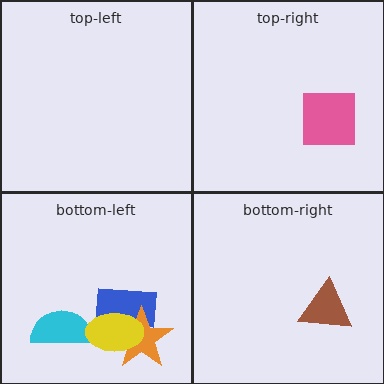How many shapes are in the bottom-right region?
1.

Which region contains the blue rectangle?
The bottom-left region.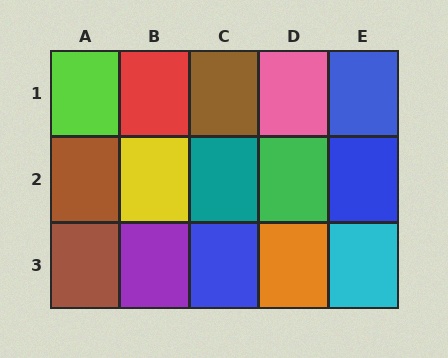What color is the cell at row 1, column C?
Brown.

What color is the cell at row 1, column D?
Pink.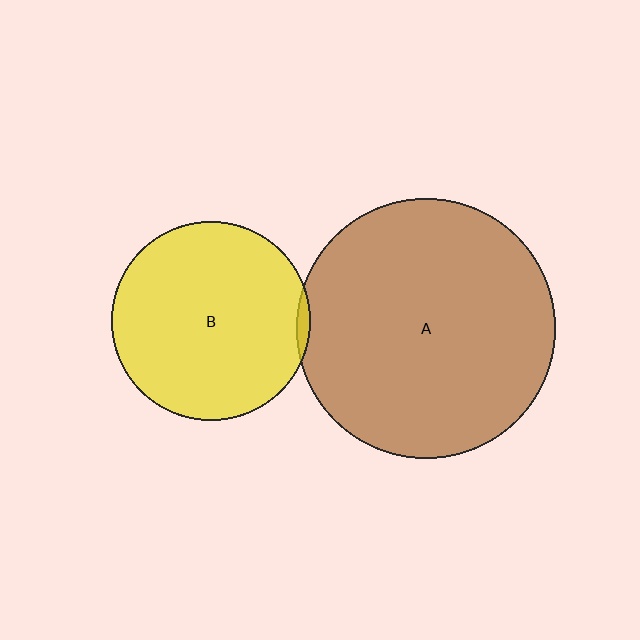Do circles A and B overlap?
Yes.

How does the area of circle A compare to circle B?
Approximately 1.7 times.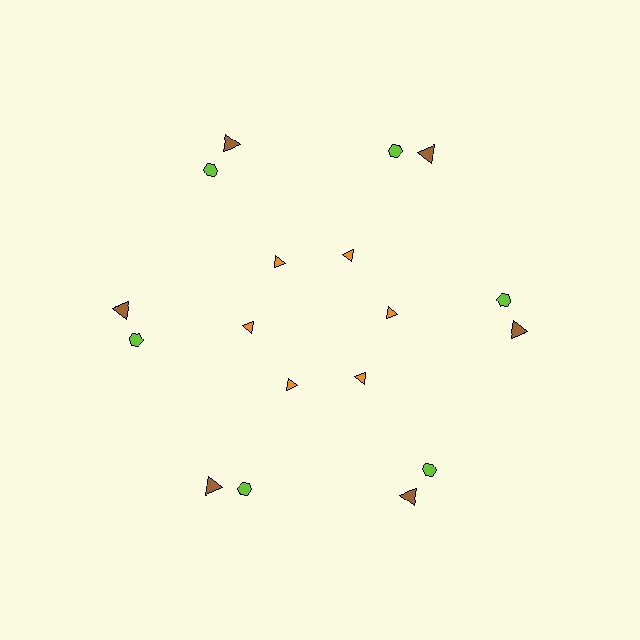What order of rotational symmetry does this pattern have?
This pattern has 6-fold rotational symmetry.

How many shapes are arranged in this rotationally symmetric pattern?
There are 18 shapes, arranged in 6 groups of 3.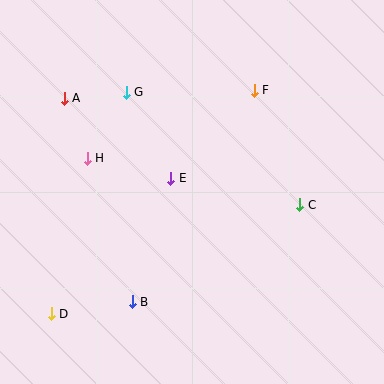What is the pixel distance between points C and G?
The distance between C and G is 207 pixels.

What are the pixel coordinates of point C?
Point C is at (300, 205).